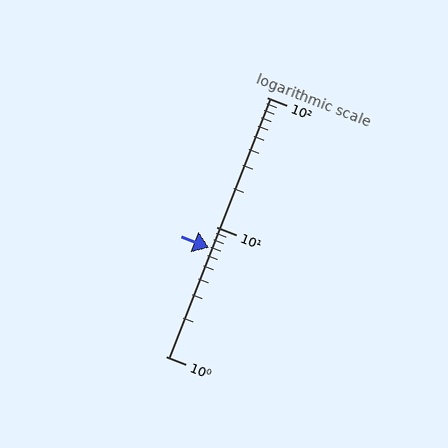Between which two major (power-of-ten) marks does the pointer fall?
The pointer is between 1 and 10.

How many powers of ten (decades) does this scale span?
The scale spans 2 decades, from 1 to 100.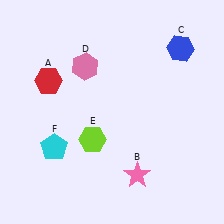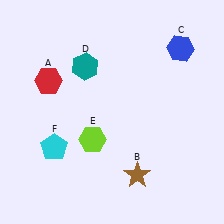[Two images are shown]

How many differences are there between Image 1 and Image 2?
There are 2 differences between the two images.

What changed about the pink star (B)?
In Image 1, B is pink. In Image 2, it changed to brown.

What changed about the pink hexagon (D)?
In Image 1, D is pink. In Image 2, it changed to teal.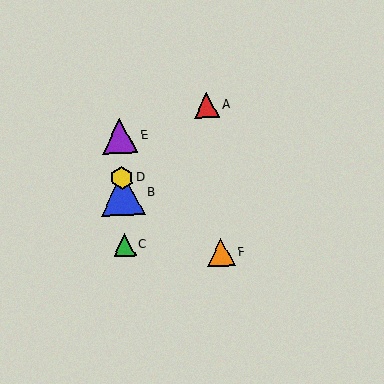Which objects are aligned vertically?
Objects B, C, D, E are aligned vertically.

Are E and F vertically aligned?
No, E is at x≈120 and F is at x≈221.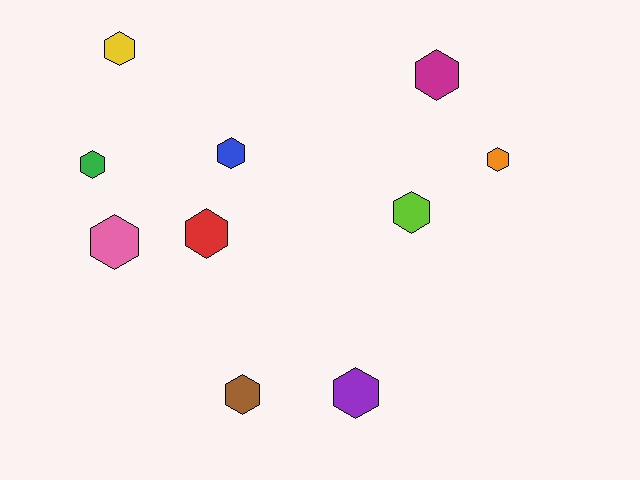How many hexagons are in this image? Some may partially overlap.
There are 10 hexagons.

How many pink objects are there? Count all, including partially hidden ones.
There is 1 pink object.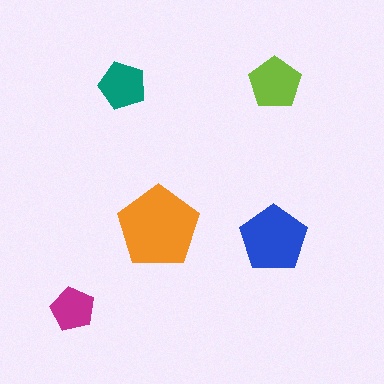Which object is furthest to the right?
The lime pentagon is rightmost.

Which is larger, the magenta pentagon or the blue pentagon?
The blue one.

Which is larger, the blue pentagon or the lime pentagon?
The blue one.